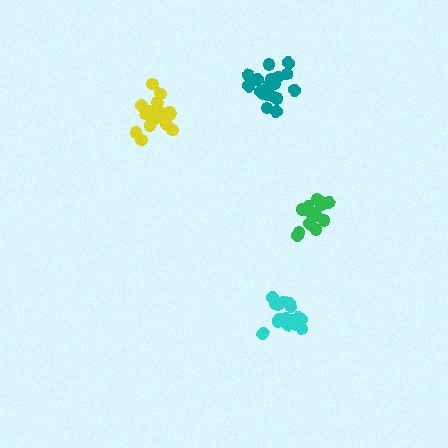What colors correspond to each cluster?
The clusters are colored: teal, cyan, green, yellow.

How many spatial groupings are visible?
There are 4 spatial groupings.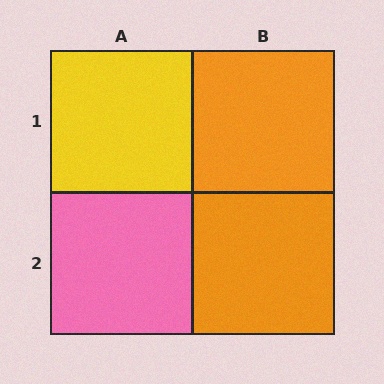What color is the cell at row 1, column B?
Orange.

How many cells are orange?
2 cells are orange.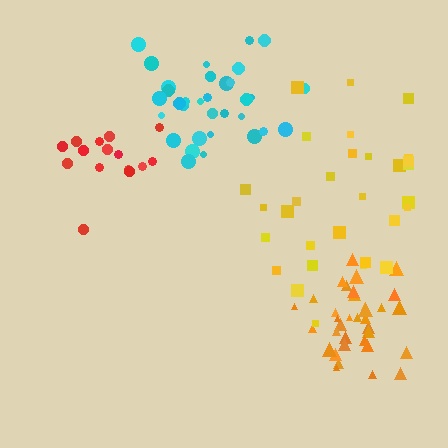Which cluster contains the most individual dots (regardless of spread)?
Orange (35).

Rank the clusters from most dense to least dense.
orange, cyan, red, yellow.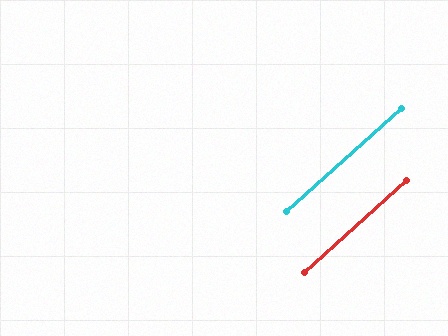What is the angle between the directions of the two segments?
Approximately 0 degrees.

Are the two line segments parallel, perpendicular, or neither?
Parallel — their directions differ by only 0.2°.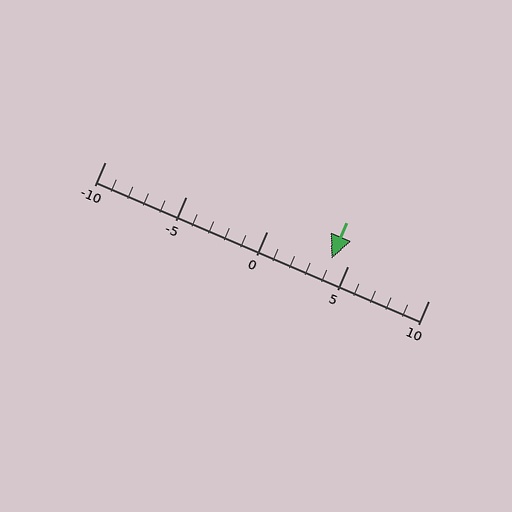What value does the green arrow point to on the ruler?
The green arrow points to approximately 4.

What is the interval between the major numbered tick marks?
The major tick marks are spaced 5 units apart.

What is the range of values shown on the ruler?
The ruler shows values from -10 to 10.